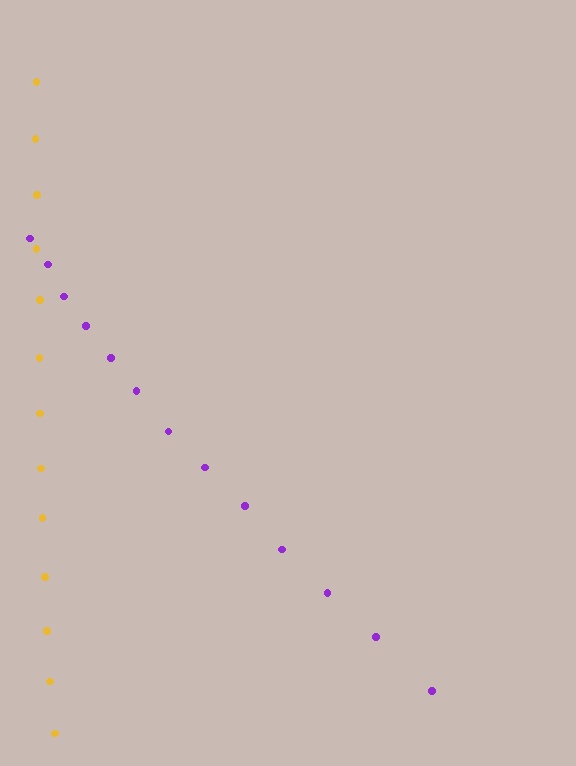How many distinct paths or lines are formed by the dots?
There are 2 distinct paths.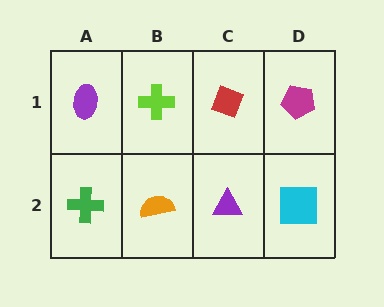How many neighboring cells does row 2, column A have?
2.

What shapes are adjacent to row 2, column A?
A purple ellipse (row 1, column A), an orange semicircle (row 2, column B).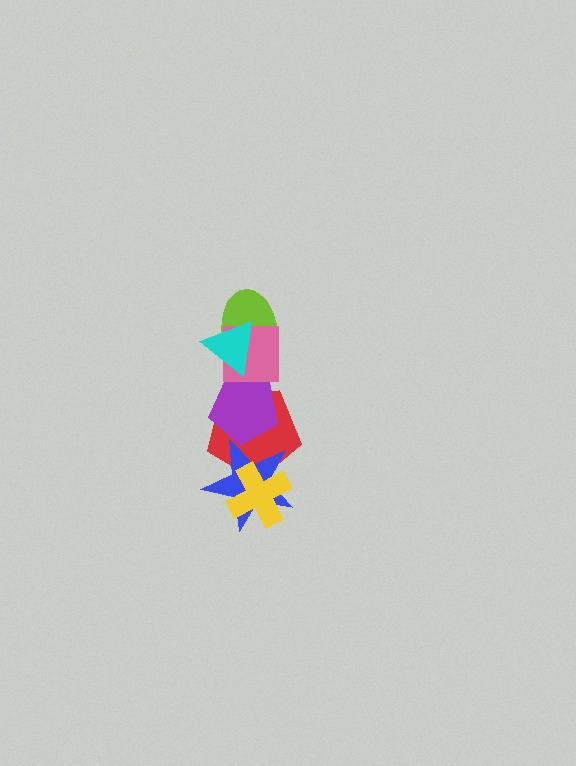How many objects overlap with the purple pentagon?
3 objects overlap with the purple pentagon.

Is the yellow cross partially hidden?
No, no other shape covers it.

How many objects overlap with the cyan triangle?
2 objects overlap with the cyan triangle.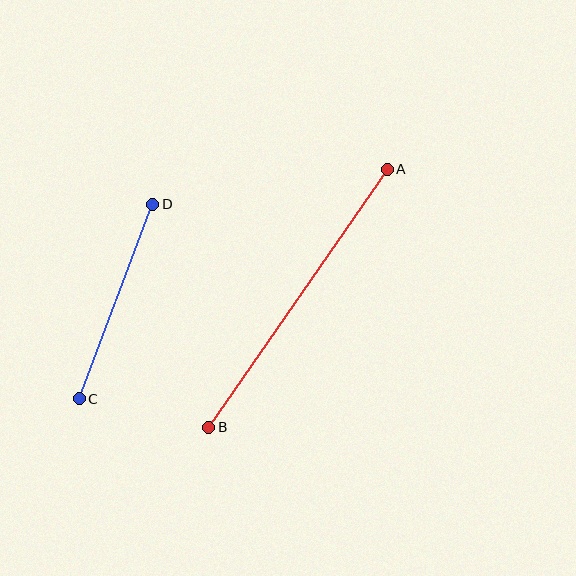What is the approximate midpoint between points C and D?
The midpoint is at approximately (116, 301) pixels.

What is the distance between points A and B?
The distance is approximately 314 pixels.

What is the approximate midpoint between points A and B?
The midpoint is at approximately (298, 298) pixels.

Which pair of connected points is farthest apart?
Points A and B are farthest apart.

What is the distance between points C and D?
The distance is approximately 208 pixels.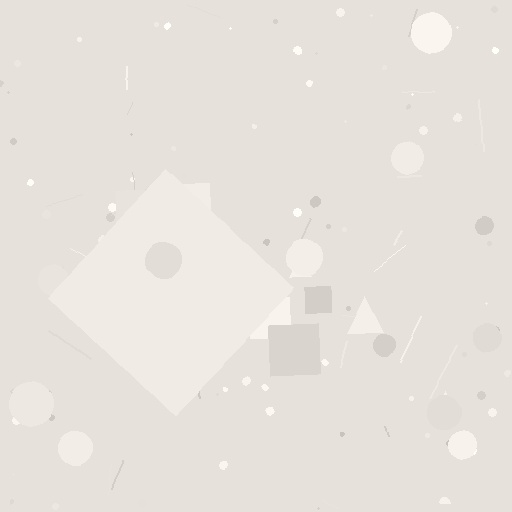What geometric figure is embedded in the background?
A diamond is embedded in the background.